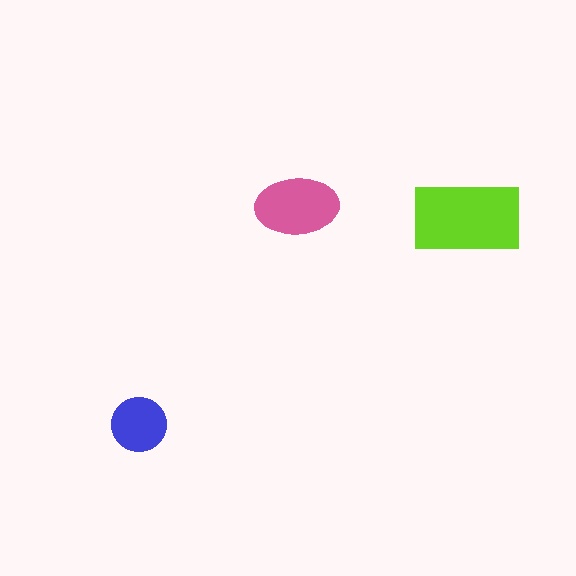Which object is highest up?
The pink ellipse is topmost.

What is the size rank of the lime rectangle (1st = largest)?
1st.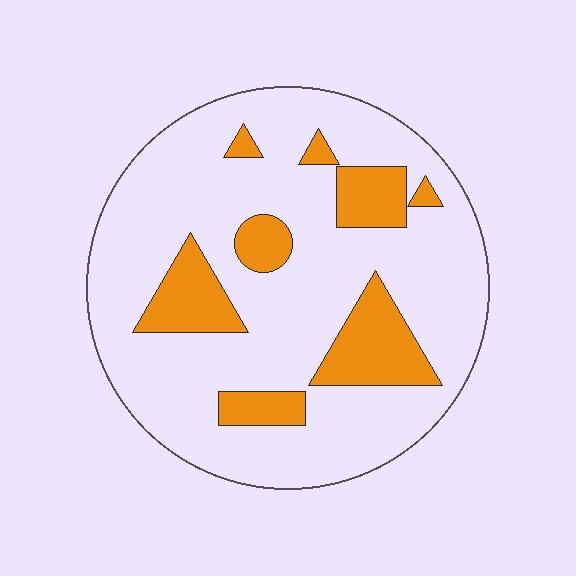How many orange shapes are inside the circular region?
8.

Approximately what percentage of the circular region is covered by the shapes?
Approximately 20%.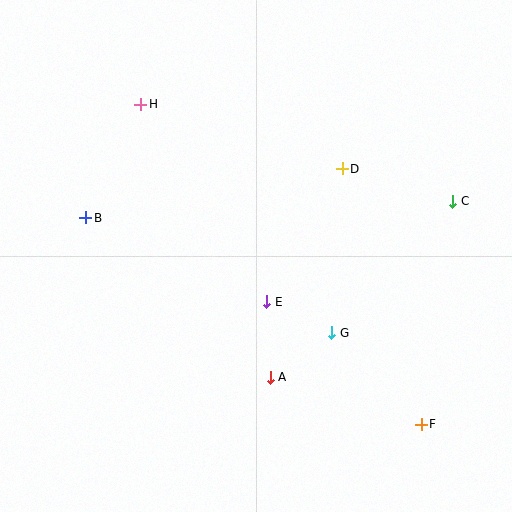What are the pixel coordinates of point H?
Point H is at (141, 104).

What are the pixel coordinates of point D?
Point D is at (342, 169).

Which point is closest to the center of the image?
Point E at (267, 302) is closest to the center.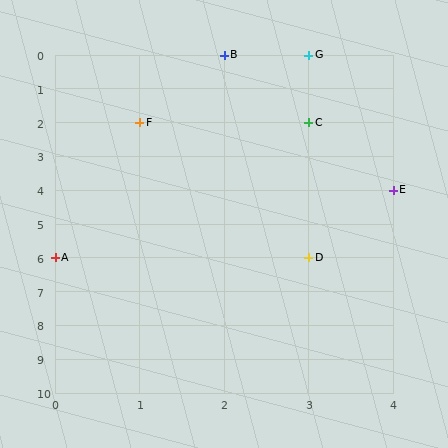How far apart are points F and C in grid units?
Points F and C are 2 columns apart.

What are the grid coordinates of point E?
Point E is at grid coordinates (4, 4).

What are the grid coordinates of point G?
Point G is at grid coordinates (3, 0).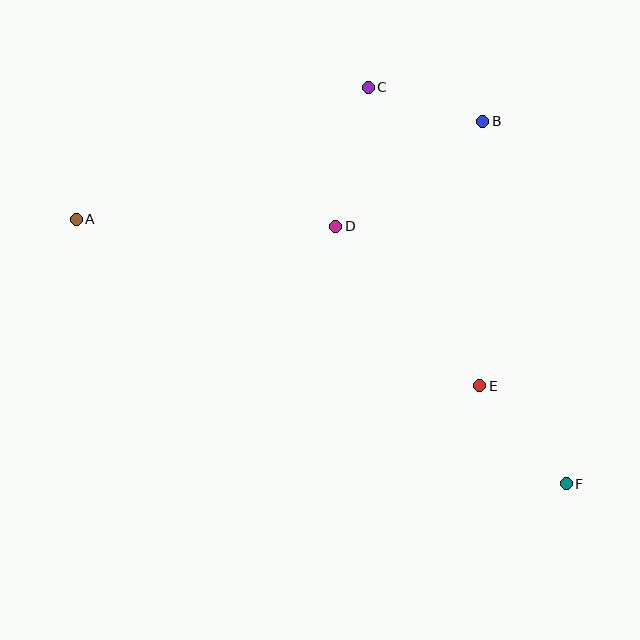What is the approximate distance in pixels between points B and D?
The distance between B and D is approximately 181 pixels.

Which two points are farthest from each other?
Points A and F are farthest from each other.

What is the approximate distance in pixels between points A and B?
The distance between A and B is approximately 418 pixels.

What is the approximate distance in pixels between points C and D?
The distance between C and D is approximately 143 pixels.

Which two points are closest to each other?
Points B and C are closest to each other.